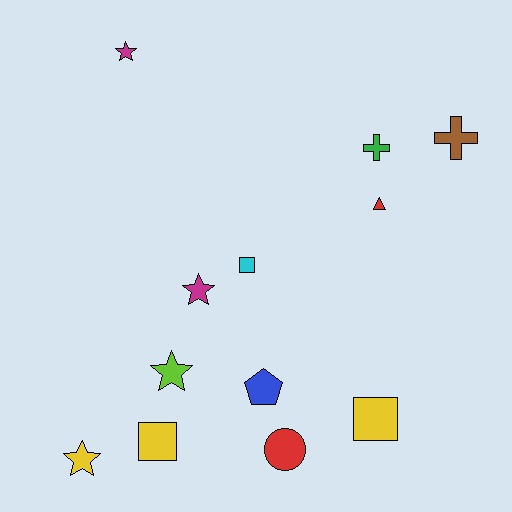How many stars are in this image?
There are 4 stars.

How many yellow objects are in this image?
There are 3 yellow objects.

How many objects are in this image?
There are 12 objects.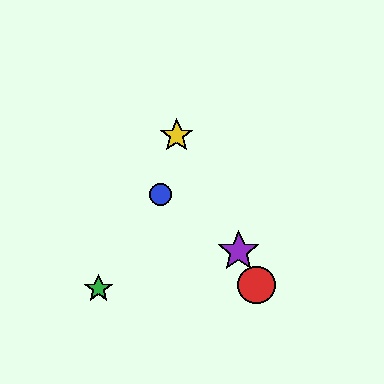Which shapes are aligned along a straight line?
The red circle, the yellow star, the purple star are aligned along a straight line.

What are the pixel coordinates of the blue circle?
The blue circle is at (160, 195).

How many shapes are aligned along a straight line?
3 shapes (the red circle, the yellow star, the purple star) are aligned along a straight line.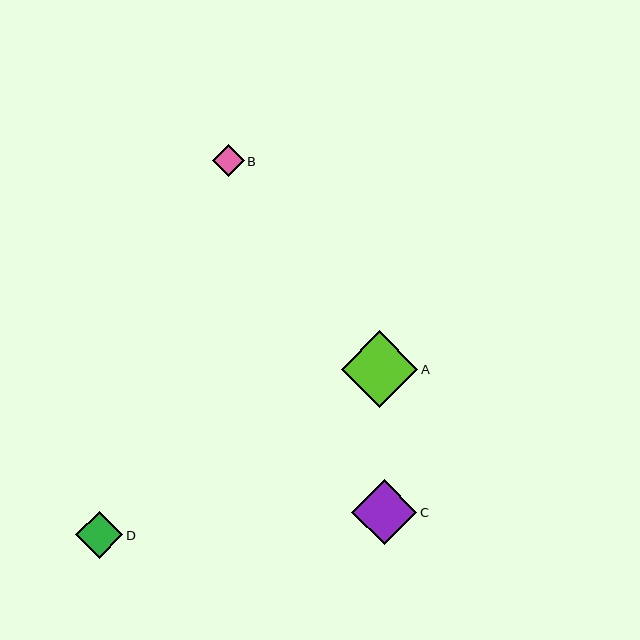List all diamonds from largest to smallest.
From largest to smallest: A, C, D, B.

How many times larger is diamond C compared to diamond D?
Diamond C is approximately 1.4 times the size of diamond D.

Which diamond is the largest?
Diamond A is the largest with a size of approximately 76 pixels.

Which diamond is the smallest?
Diamond B is the smallest with a size of approximately 32 pixels.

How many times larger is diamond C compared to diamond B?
Diamond C is approximately 2.0 times the size of diamond B.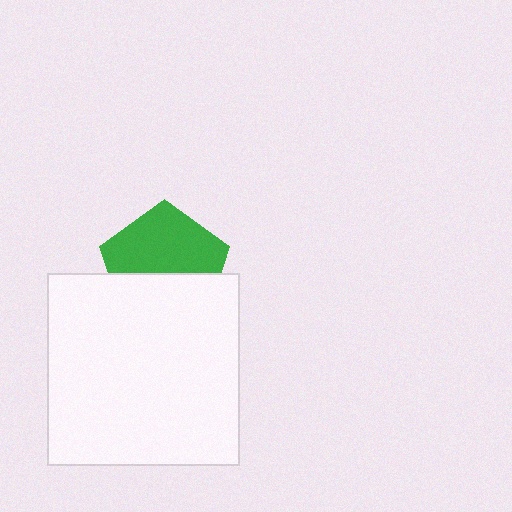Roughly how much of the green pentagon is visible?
About half of it is visible (roughly 57%).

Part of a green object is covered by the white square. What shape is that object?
It is a pentagon.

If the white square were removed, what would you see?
You would see the complete green pentagon.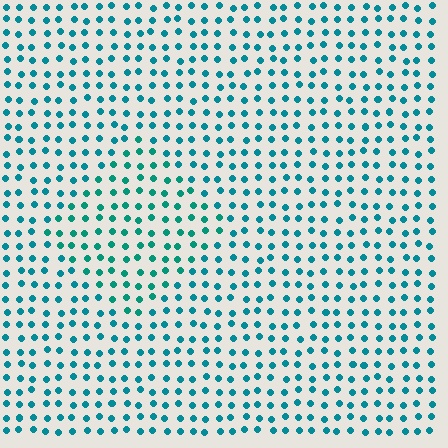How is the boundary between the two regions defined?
The boundary is defined purely by a slight shift in hue (about 17 degrees). Spacing, size, and orientation are identical on both sides.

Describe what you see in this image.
The image is filled with small teal elements in a uniform arrangement. A diamond-shaped region is visible where the elements are tinted to a slightly different hue, forming a subtle color boundary.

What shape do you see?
I see a diamond.